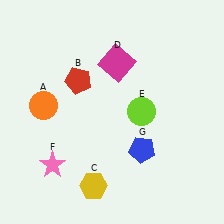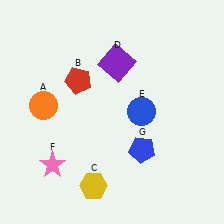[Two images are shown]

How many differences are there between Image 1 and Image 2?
There are 2 differences between the two images.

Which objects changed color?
D changed from magenta to purple. E changed from lime to blue.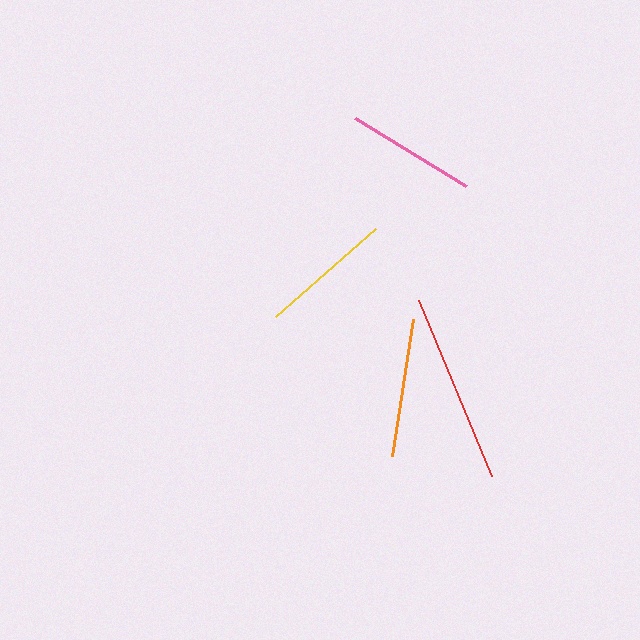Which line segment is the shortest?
The pink line is the shortest at approximately 130 pixels.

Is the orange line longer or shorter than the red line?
The red line is longer than the orange line.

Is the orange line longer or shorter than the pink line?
The orange line is longer than the pink line.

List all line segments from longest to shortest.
From longest to shortest: red, orange, yellow, pink.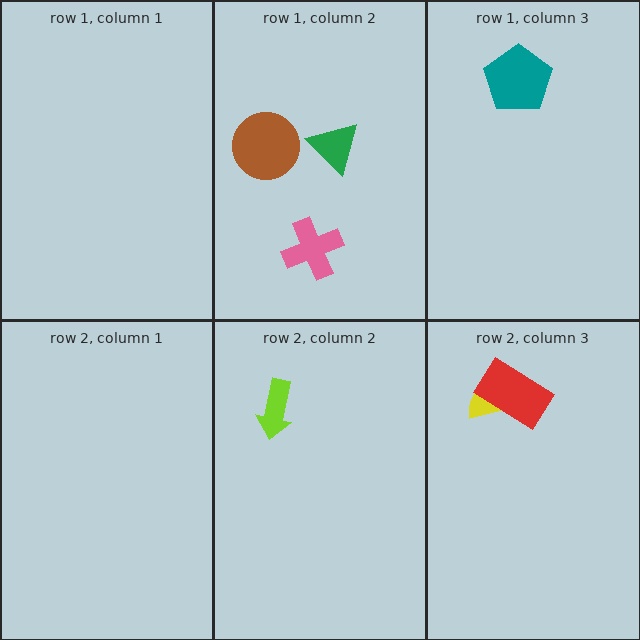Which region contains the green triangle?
The row 1, column 2 region.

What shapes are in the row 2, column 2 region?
The lime arrow.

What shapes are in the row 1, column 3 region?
The teal pentagon.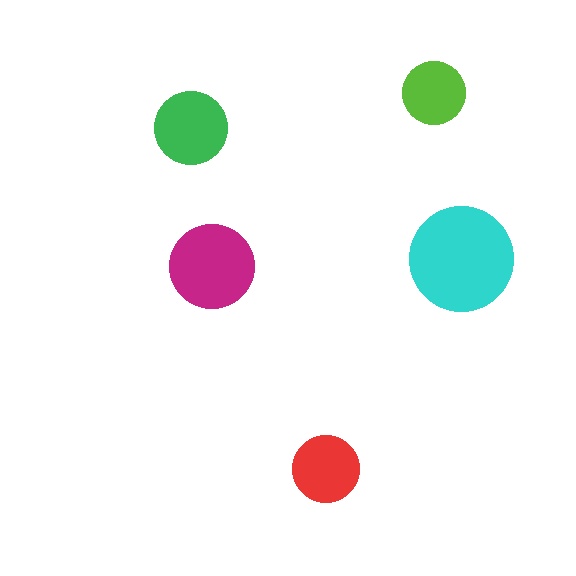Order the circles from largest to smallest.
the cyan one, the magenta one, the green one, the red one, the lime one.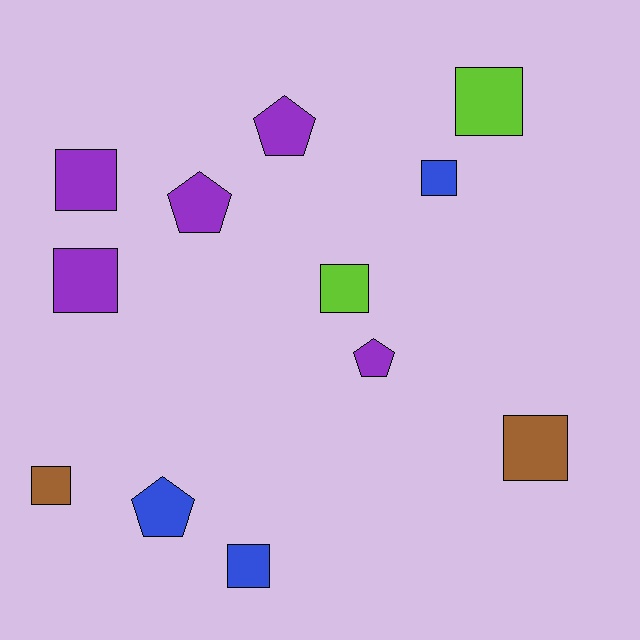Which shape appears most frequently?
Square, with 8 objects.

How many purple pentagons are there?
There are 3 purple pentagons.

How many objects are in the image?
There are 12 objects.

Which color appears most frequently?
Purple, with 5 objects.